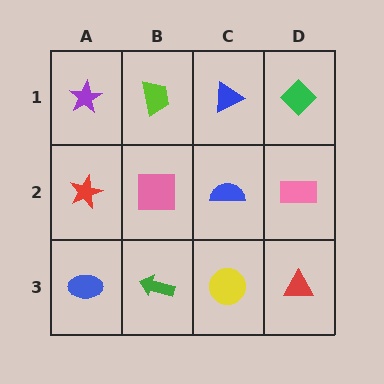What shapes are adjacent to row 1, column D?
A pink rectangle (row 2, column D), a blue triangle (row 1, column C).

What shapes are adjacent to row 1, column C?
A blue semicircle (row 2, column C), a lime trapezoid (row 1, column B), a green diamond (row 1, column D).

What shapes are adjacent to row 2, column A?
A purple star (row 1, column A), a blue ellipse (row 3, column A), a pink square (row 2, column B).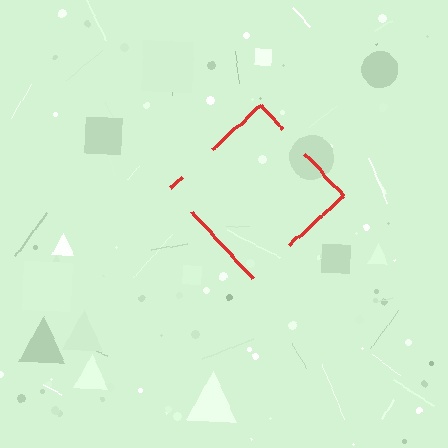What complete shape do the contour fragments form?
The contour fragments form a diamond.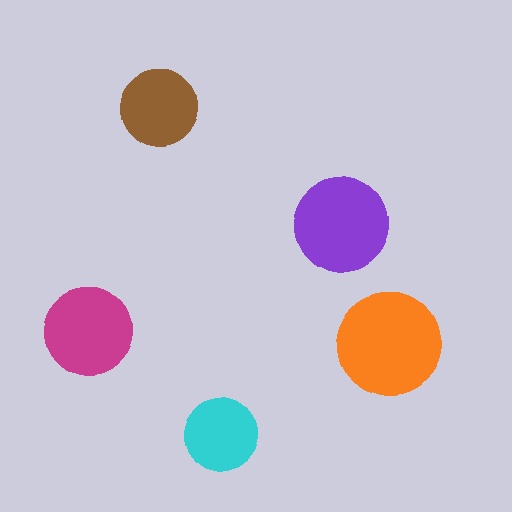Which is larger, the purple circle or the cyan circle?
The purple one.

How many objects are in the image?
There are 5 objects in the image.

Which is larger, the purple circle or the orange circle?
The orange one.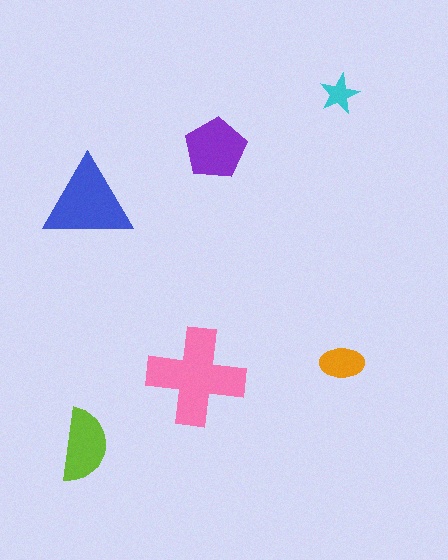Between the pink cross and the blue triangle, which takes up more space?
The pink cross.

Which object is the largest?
The pink cross.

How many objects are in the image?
There are 6 objects in the image.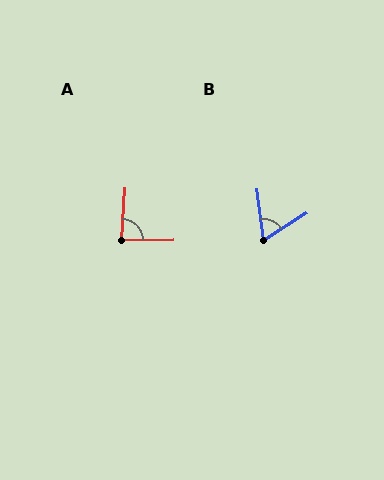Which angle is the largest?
A, at approximately 85 degrees.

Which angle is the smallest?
B, at approximately 65 degrees.